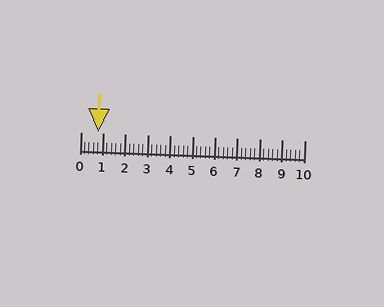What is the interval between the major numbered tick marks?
The major tick marks are spaced 1 units apart.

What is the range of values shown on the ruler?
The ruler shows values from 0 to 10.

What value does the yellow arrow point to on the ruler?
The yellow arrow points to approximately 0.8.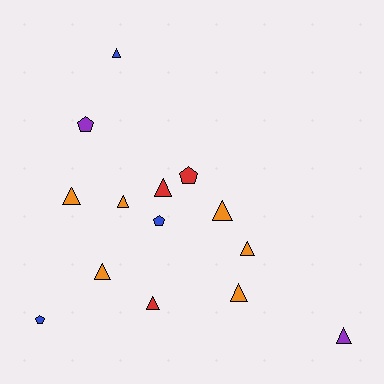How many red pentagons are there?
There is 1 red pentagon.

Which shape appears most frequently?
Triangle, with 10 objects.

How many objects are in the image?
There are 14 objects.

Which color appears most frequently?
Orange, with 6 objects.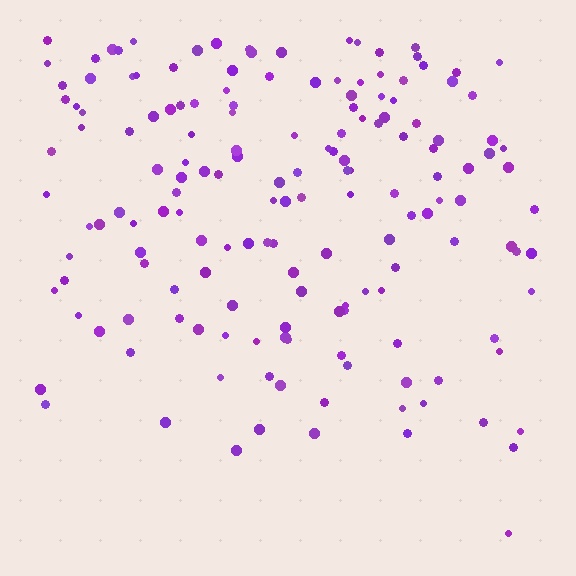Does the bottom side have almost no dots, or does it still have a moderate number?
Still a moderate number, just noticeably fewer than the top.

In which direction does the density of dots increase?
From bottom to top, with the top side densest.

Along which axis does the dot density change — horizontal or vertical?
Vertical.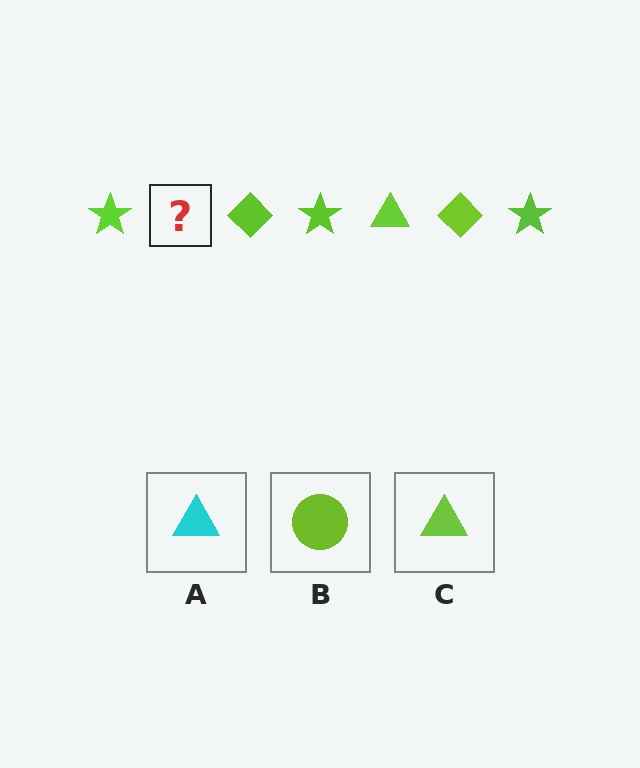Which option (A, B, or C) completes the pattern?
C.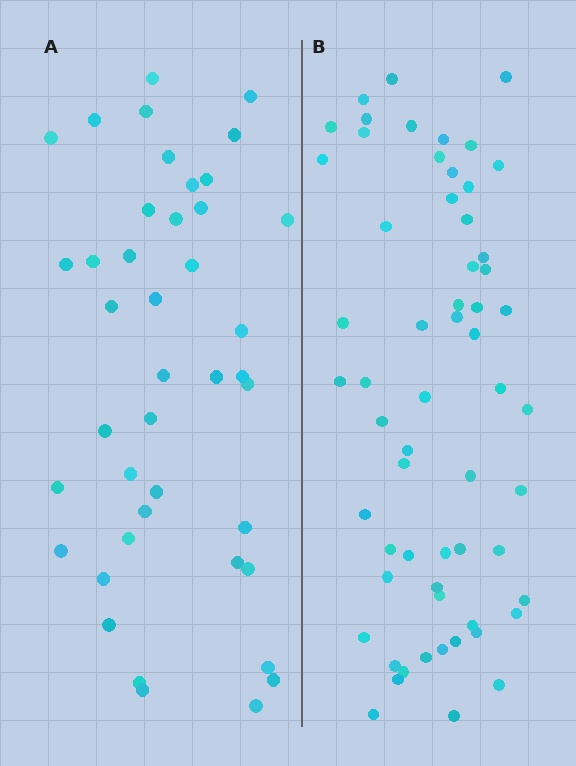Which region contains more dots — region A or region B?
Region B (the right region) has more dots.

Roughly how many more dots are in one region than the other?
Region B has approximately 20 more dots than region A.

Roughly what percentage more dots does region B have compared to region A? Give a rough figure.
About 45% more.